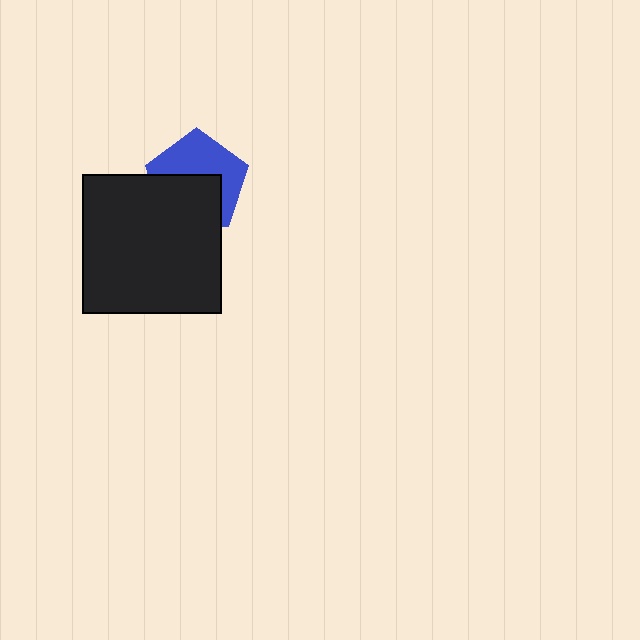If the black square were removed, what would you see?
You would see the complete blue pentagon.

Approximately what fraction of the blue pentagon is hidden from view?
Roughly 49% of the blue pentagon is hidden behind the black square.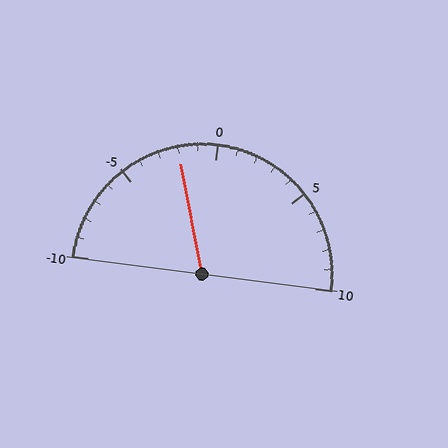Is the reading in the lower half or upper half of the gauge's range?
The reading is in the lower half of the range (-10 to 10).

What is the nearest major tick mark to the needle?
The nearest major tick mark is 0.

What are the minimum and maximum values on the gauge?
The gauge ranges from -10 to 10.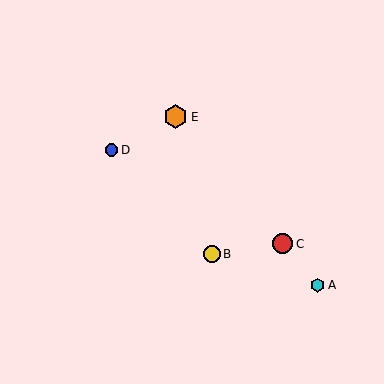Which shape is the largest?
The orange hexagon (labeled E) is the largest.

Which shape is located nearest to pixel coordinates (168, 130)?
The orange hexagon (labeled E) at (176, 117) is nearest to that location.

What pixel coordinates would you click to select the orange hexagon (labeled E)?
Click at (176, 117) to select the orange hexagon E.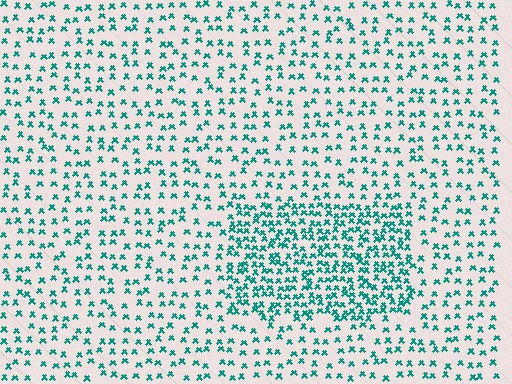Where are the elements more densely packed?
The elements are more densely packed inside the rectangle boundary.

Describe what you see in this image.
The image contains small teal elements arranged at two different densities. A rectangle-shaped region is visible where the elements are more densely packed than the surrounding area.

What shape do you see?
I see a rectangle.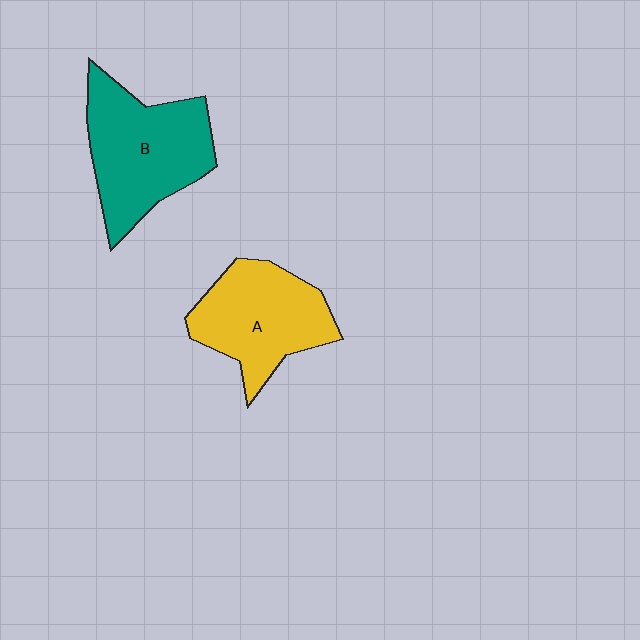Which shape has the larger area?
Shape B (teal).